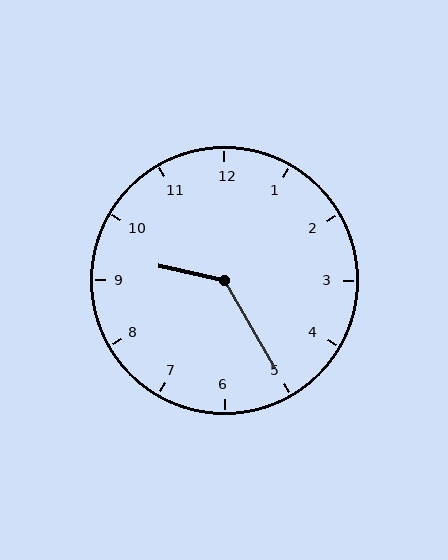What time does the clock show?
9:25.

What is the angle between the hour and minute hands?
Approximately 132 degrees.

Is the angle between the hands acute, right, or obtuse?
It is obtuse.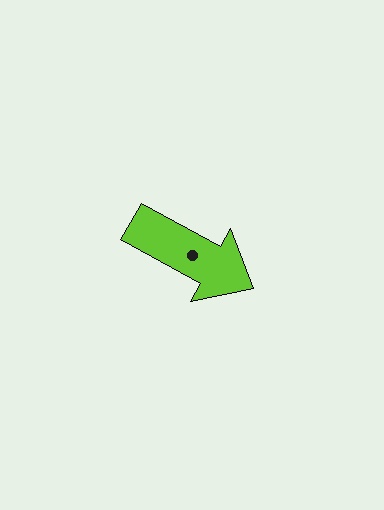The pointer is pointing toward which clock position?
Roughly 4 o'clock.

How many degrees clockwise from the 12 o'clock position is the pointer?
Approximately 119 degrees.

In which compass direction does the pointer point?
Southeast.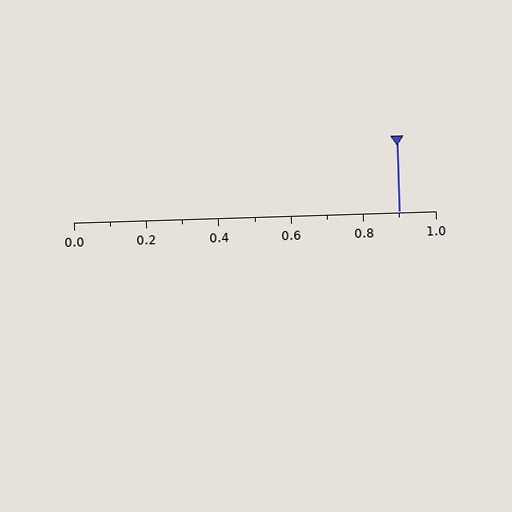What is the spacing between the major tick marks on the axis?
The major ticks are spaced 0.2 apart.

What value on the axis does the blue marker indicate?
The marker indicates approximately 0.9.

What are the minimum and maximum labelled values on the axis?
The axis runs from 0.0 to 1.0.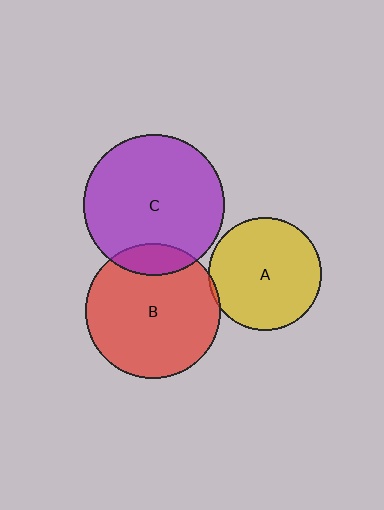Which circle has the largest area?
Circle C (purple).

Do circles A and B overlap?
Yes.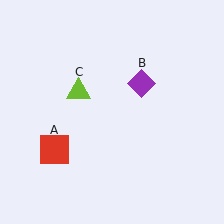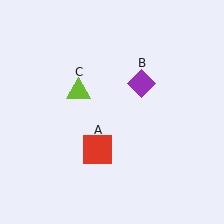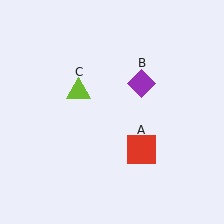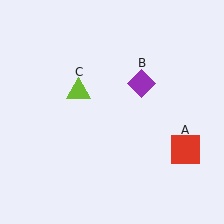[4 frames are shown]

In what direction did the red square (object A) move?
The red square (object A) moved right.